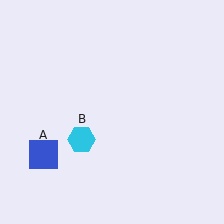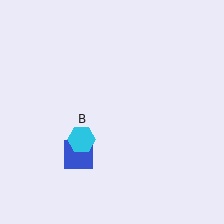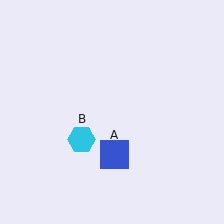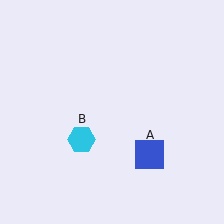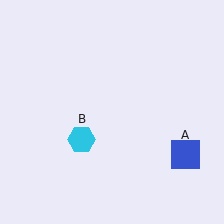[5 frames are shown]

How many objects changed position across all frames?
1 object changed position: blue square (object A).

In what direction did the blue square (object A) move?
The blue square (object A) moved right.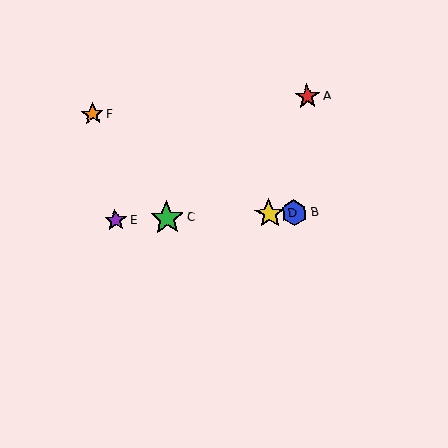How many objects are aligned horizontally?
4 objects (B, C, D, E) are aligned horizontally.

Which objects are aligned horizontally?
Objects B, C, D, E are aligned horizontally.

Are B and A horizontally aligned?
No, B is at y≈213 and A is at y≈97.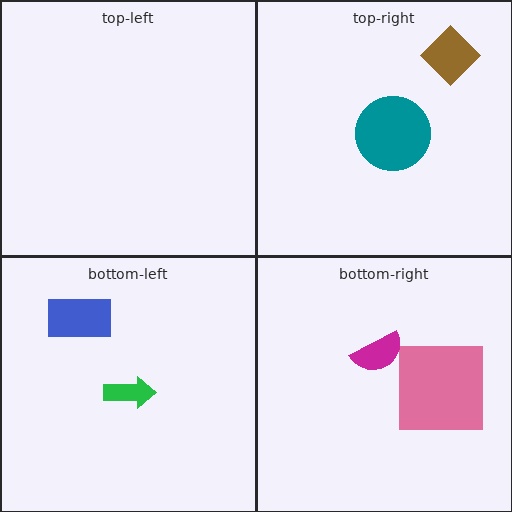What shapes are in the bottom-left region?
The blue rectangle, the green arrow.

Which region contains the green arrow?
The bottom-left region.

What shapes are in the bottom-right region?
The pink square, the magenta semicircle.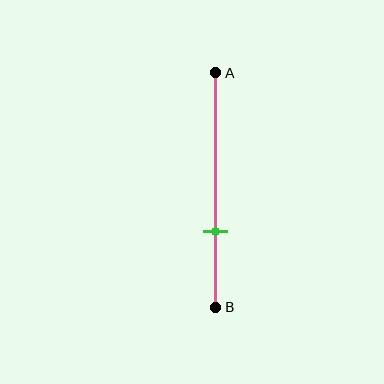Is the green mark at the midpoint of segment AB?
No, the mark is at about 70% from A, not at the 50% midpoint.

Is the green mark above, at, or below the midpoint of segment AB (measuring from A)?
The green mark is below the midpoint of segment AB.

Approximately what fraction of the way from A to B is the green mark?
The green mark is approximately 70% of the way from A to B.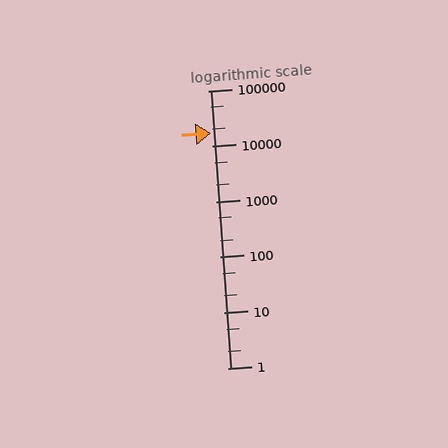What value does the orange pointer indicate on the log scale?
The pointer indicates approximately 17000.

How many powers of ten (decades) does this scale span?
The scale spans 5 decades, from 1 to 100000.